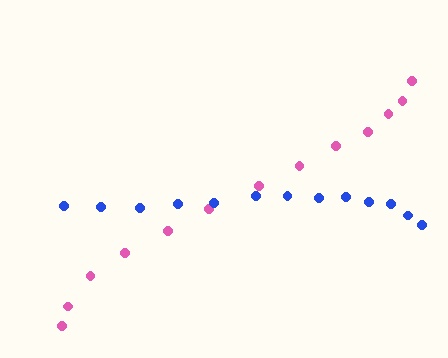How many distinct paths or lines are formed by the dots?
There are 2 distinct paths.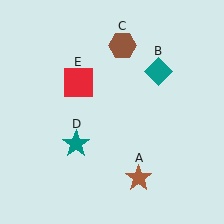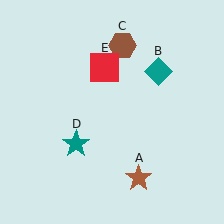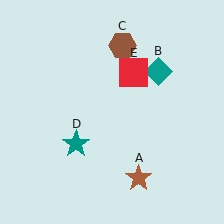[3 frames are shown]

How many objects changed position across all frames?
1 object changed position: red square (object E).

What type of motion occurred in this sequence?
The red square (object E) rotated clockwise around the center of the scene.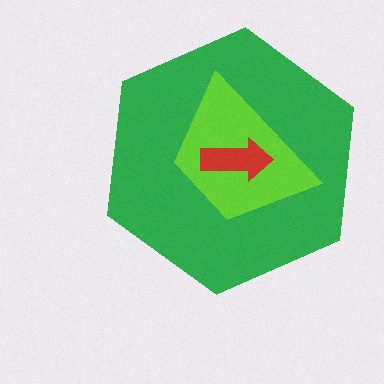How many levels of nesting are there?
3.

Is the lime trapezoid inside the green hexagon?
Yes.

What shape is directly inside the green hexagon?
The lime trapezoid.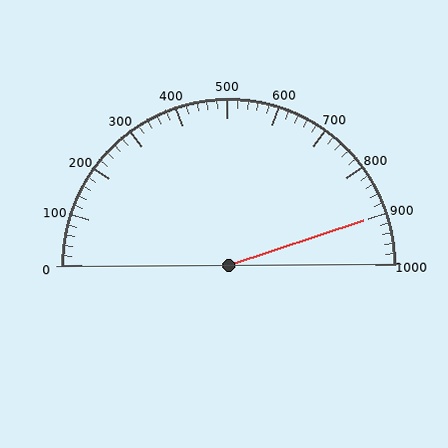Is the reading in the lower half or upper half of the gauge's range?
The reading is in the upper half of the range (0 to 1000).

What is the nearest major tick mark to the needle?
The nearest major tick mark is 900.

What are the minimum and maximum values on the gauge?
The gauge ranges from 0 to 1000.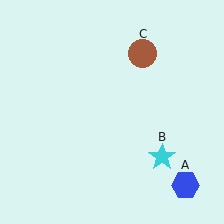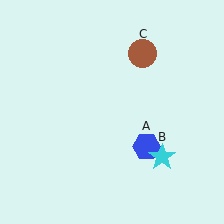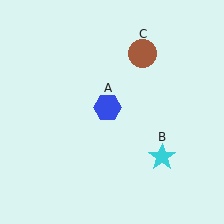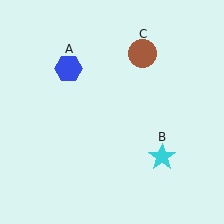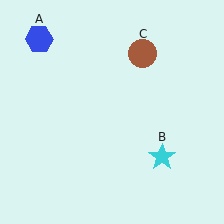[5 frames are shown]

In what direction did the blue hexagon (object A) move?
The blue hexagon (object A) moved up and to the left.